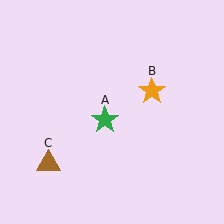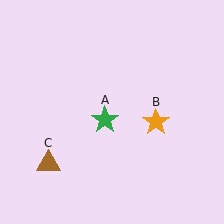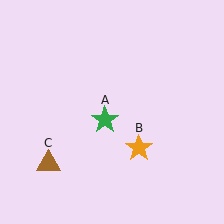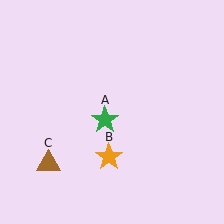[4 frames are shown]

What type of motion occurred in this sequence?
The orange star (object B) rotated clockwise around the center of the scene.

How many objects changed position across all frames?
1 object changed position: orange star (object B).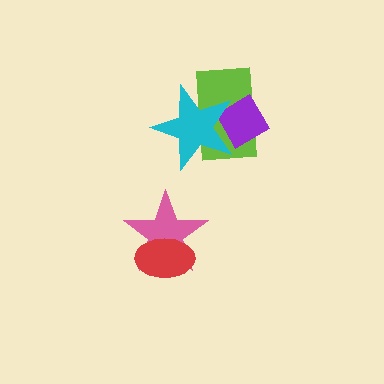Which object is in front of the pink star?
The red ellipse is in front of the pink star.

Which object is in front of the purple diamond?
The cyan star is in front of the purple diamond.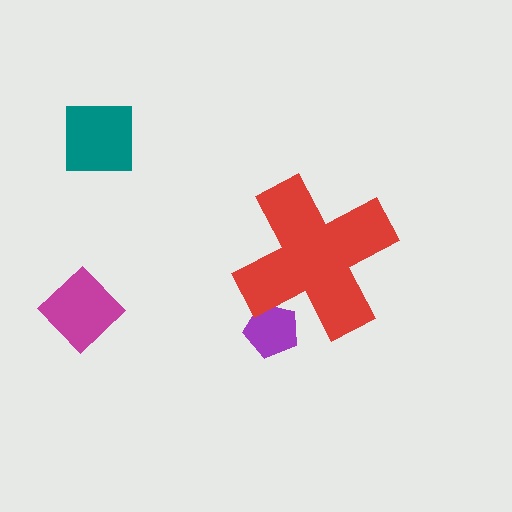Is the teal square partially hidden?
No, the teal square is fully visible.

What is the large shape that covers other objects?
A red cross.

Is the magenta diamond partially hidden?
No, the magenta diamond is fully visible.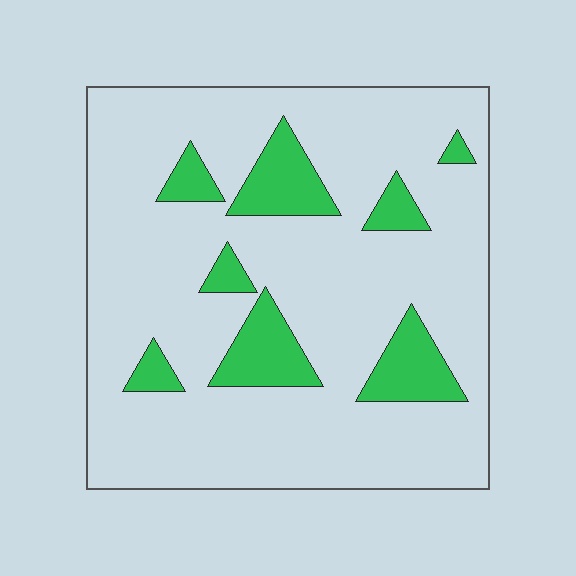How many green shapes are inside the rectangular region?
8.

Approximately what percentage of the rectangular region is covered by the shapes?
Approximately 15%.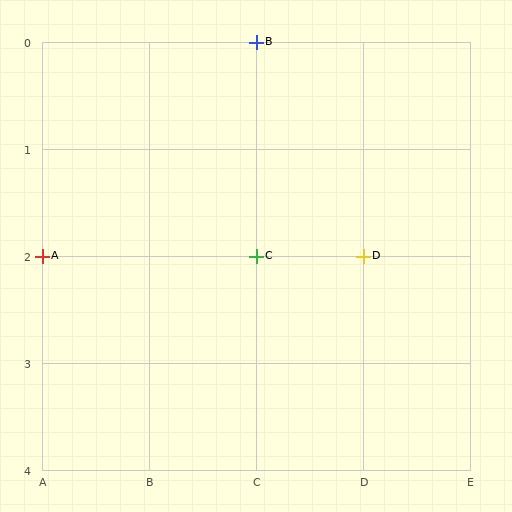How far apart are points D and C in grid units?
Points D and C are 1 column apart.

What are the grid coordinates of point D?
Point D is at grid coordinates (D, 2).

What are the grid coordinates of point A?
Point A is at grid coordinates (A, 2).